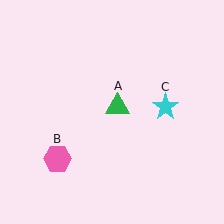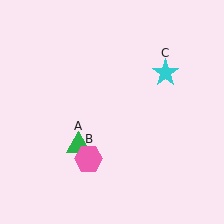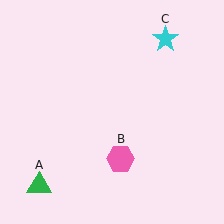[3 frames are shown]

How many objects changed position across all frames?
3 objects changed position: green triangle (object A), pink hexagon (object B), cyan star (object C).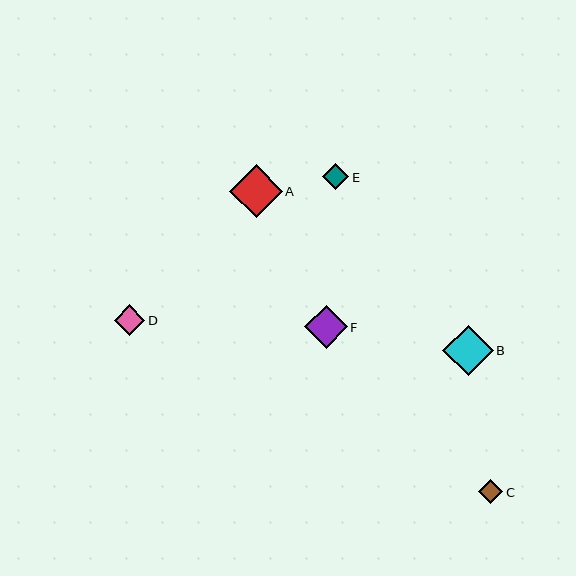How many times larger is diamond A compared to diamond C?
Diamond A is approximately 2.2 times the size of diamond C.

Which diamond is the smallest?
Diamond C is the smallest with a size of approximately 24 pixels.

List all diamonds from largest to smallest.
From largest to smallest: A, B, F, D, E, C.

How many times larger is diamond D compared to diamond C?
Diamond D is approximately 1.3 times the size of diamond C.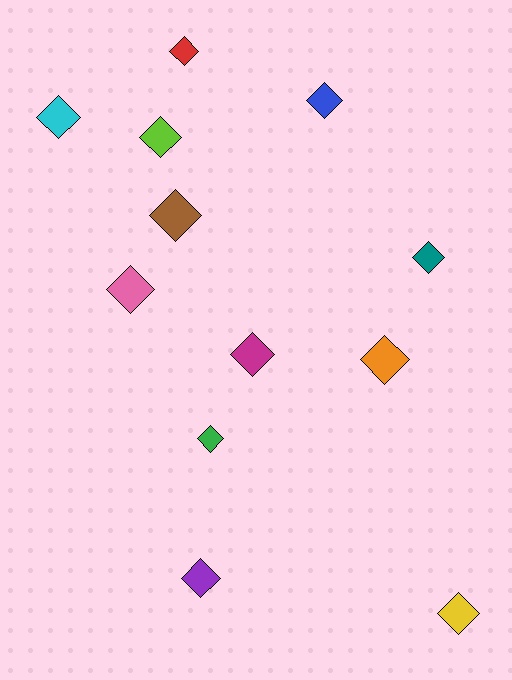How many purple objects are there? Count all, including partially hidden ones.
There is 1 purple object.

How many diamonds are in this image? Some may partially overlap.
There are 12 diamonds.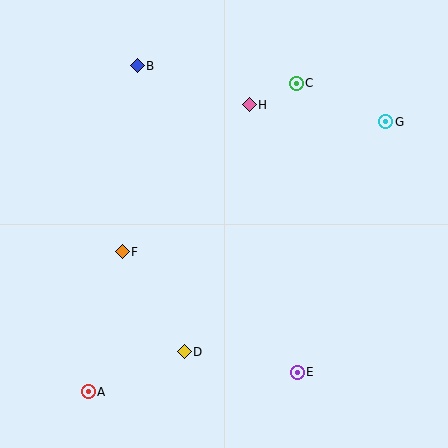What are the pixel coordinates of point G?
Point G is at (386, 122).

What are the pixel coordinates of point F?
Point F is at (122, 252).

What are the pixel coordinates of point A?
Point A is at (88, 392).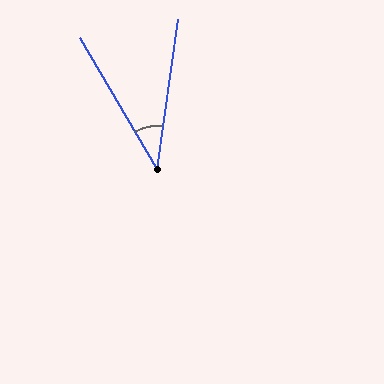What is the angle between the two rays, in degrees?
Approximately 39 degrees.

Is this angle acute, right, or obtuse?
It is acute.